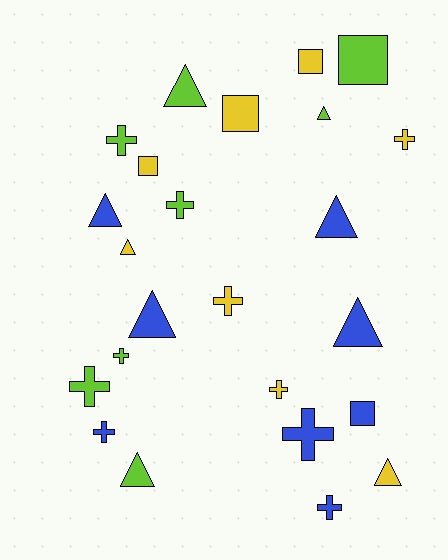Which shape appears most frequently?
Cross, with 10 objects.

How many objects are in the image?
There are 24 objects.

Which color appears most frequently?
Blue, with 8 objects.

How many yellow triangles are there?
There are 2 yellow triangles.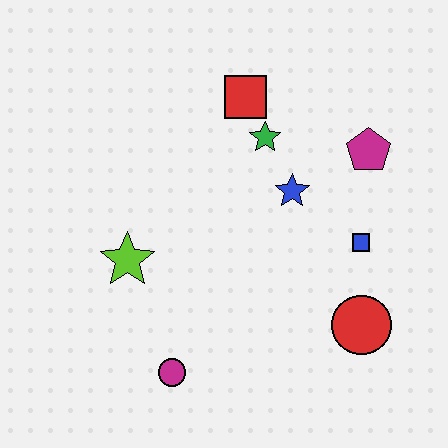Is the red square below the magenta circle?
No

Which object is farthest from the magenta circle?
The magenta pentagon is farthest from the magenta circle.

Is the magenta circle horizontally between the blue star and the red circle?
No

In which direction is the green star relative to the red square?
The green star is below the red square.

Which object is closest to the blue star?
The green star is closest to the blue star.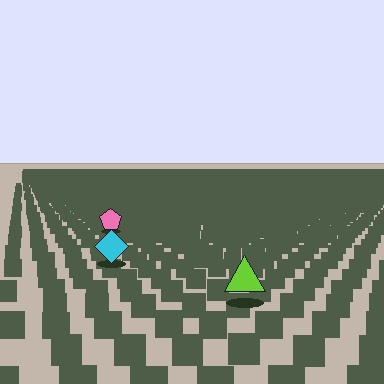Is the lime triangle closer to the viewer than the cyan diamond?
Yes. The lime triangle is closer — you can tell from the texture gradient: the ground texture is coarser near it.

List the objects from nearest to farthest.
From nearest to farthest: the lime triangle, the cyan diamond, the pink pentagon.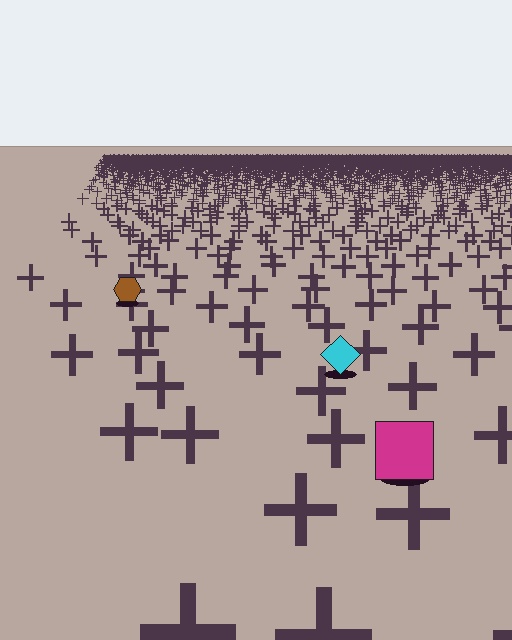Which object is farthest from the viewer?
The brown hexagon is farthest from the viewer. It appears smaller and the ground texture around it is denser.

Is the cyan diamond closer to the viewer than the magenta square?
No. The magenta square is closer — you can tell from the texture gradient: the ground texture is coarser near it.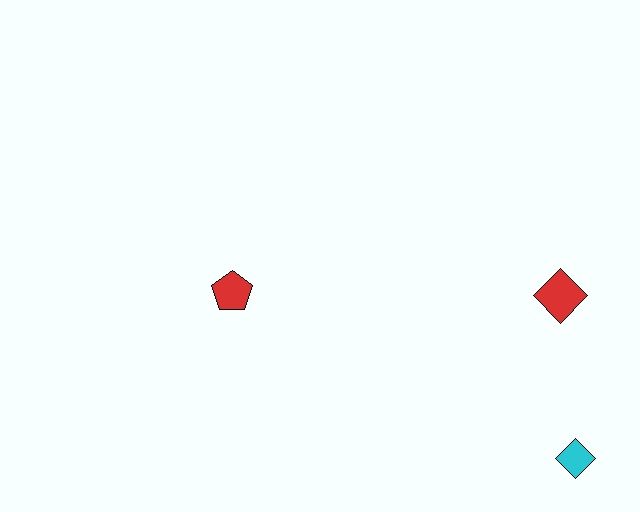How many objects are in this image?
There are 3 objects.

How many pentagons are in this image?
There is 1 pentagon.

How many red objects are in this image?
There are 2 red objects.